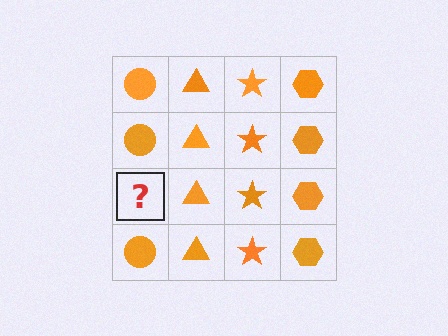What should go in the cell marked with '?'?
The missing cell should contain an orange circle.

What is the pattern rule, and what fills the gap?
The rule is that each column has a consistent shape. The gap should be filled with an orange circle.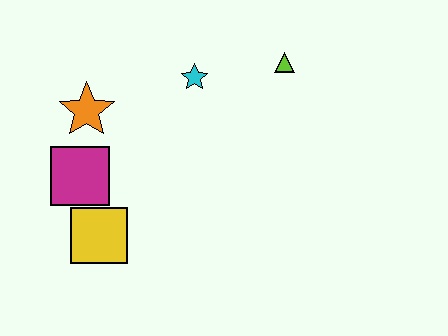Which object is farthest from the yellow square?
The lime triangle is farthest from the yellow square.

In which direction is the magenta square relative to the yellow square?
The magenta square is above the yellow square.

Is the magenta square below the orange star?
Yes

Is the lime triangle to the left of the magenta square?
No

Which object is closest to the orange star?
The magenta square is closest to the orange star.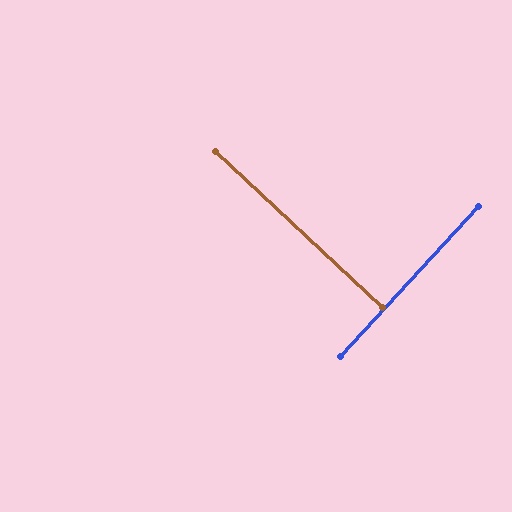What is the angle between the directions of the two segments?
Approximately 89 degrees.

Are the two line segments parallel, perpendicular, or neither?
Perpendicular — they meet at approximately 89°.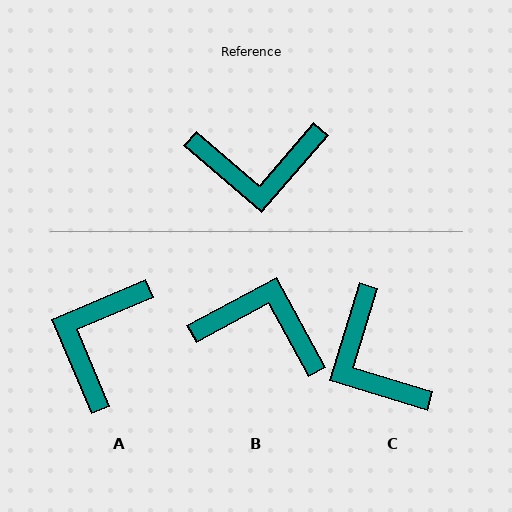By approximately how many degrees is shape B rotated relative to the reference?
Approximately 159 degrees counter-clockwise.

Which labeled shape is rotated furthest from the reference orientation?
B, about 159 degrees away.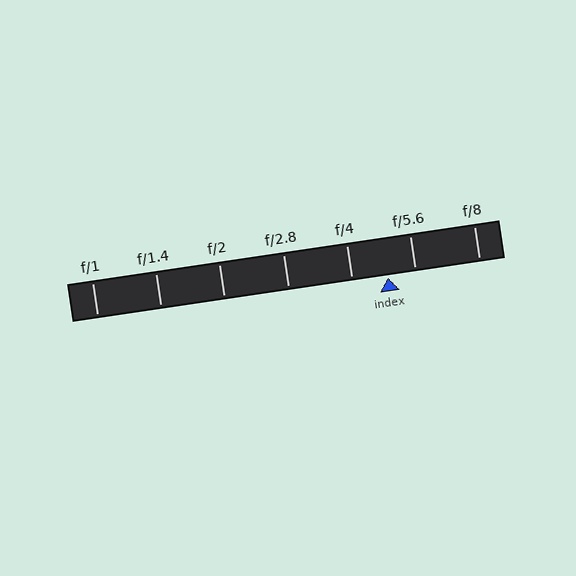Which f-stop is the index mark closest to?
The index mark is closest to f/5.6.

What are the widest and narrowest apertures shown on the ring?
The widest aperture shown is f/1 and the narrowest is f/8.